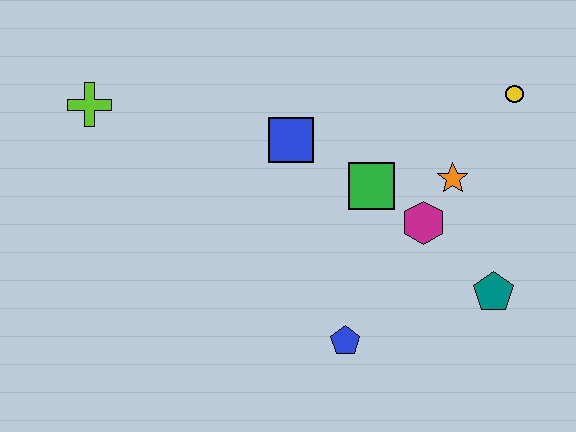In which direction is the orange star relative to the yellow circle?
The orange star is below the yellow circle.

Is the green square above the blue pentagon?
Yes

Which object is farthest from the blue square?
The teal pentagon is farthest from the blue square.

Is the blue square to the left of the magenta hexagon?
Yes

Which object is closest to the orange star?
The magenta hexagon is closest to the orange star.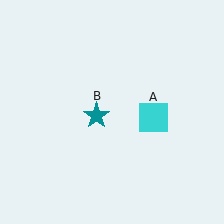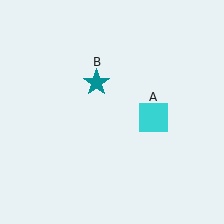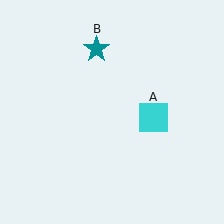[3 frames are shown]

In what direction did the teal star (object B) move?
The teal star (object B) moved up.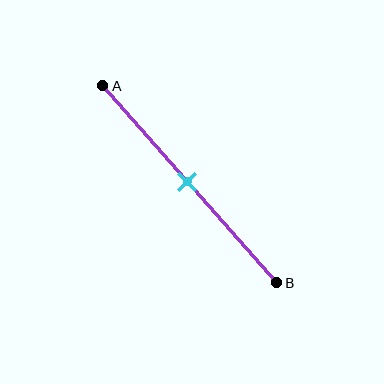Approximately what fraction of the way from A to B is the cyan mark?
The cyan mark is approximately 50% of the way from A to B.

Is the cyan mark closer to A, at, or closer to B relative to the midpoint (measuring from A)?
The cyan mark is approximately at the midpoint of segment AB.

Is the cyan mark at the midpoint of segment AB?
Yes, the mark is approximately at the midpoint.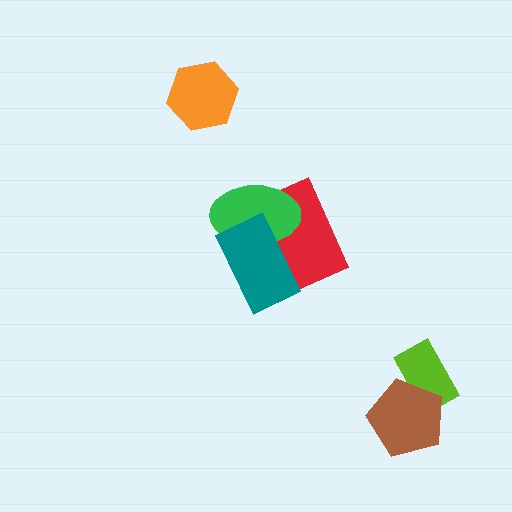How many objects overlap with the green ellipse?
2 objects overlap with the green ellipse.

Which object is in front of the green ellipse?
The teal rectangle is in front of the green ellipse.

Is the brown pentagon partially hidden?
No, no other shape covers it.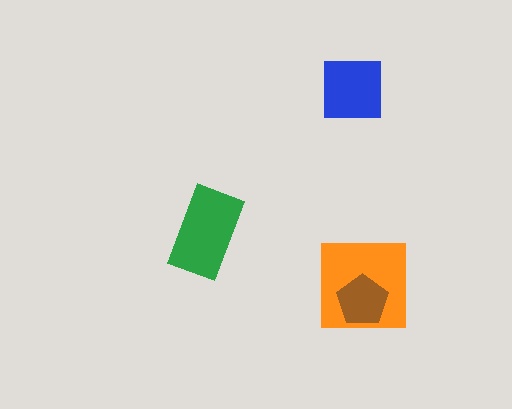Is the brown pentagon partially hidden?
No, no other shape covers it.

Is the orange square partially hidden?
Yes, it is partially covered by another shape.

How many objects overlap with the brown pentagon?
1 object overlaps with the brown pentagon.